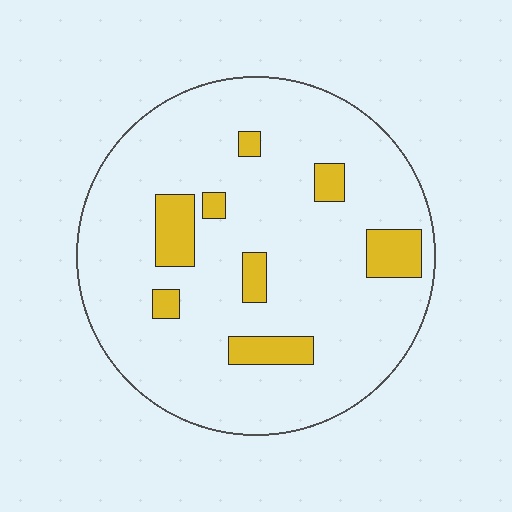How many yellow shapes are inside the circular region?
8.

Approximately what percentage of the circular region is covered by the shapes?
Approximately 15%.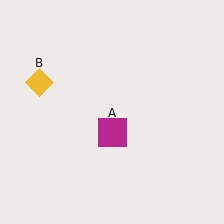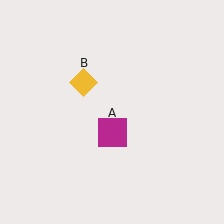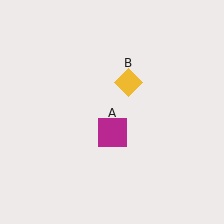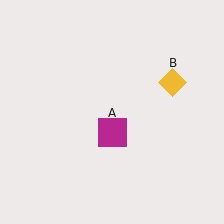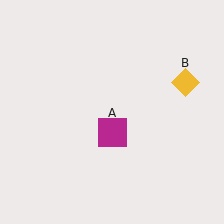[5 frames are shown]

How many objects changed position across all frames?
1 object changed position: yellow diamond (object B).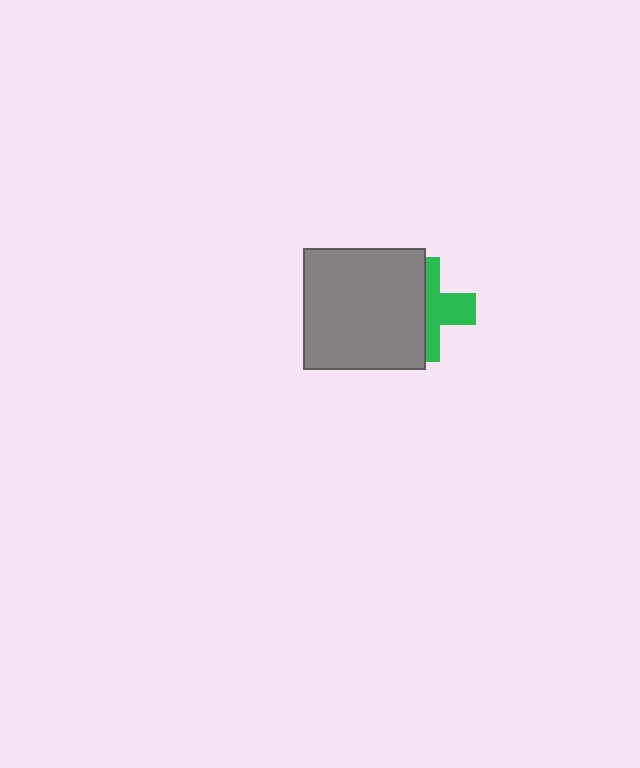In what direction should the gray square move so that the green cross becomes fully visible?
The gray square should move left. That is the shortest direction to clear the overlap and leave the green cross fully visible.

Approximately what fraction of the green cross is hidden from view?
Roughly 54% of the green cross is hidden behind the gray square.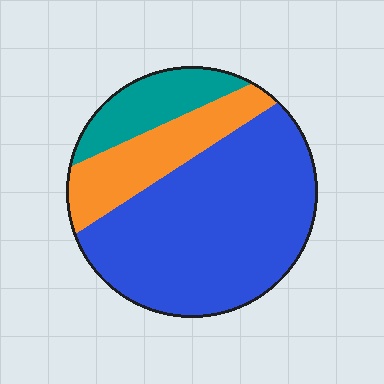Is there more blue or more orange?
Blue.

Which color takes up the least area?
Teal, at roughly 15%.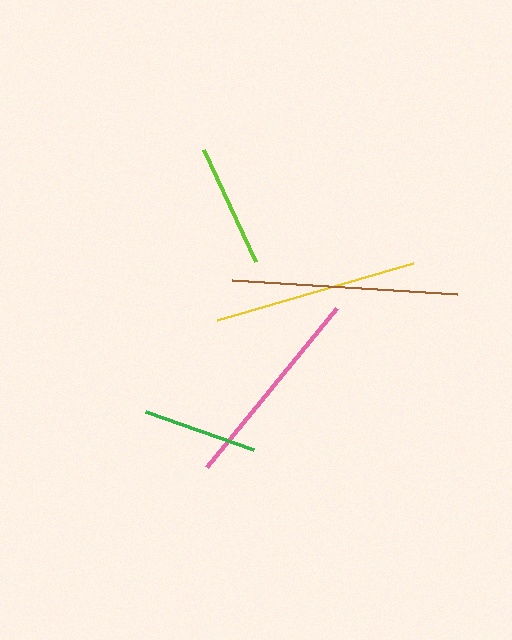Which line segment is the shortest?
The green line is the shortest at approximately 114 pixels.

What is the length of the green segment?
The green segment is approximately 114 pixels long.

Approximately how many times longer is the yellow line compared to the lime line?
The yellow line is approximately 1.7 times the length of the lime line.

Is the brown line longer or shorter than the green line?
The brown line is longer than the green line.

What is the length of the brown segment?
The brown segment is approximately 226 pixels long.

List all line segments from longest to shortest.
From longest to shortest: brown, pink, yellow, lime, green.